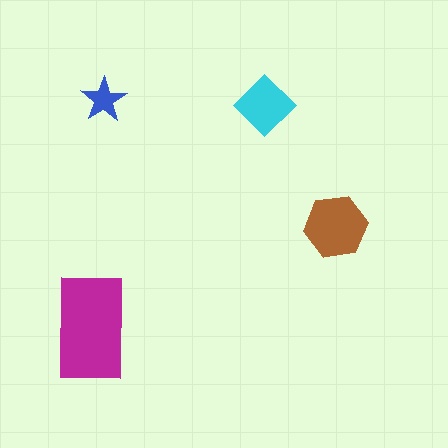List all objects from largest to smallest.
The magenta rectangle, the brown hexagon, the cyan diamond, the blue star.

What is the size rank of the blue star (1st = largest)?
4th.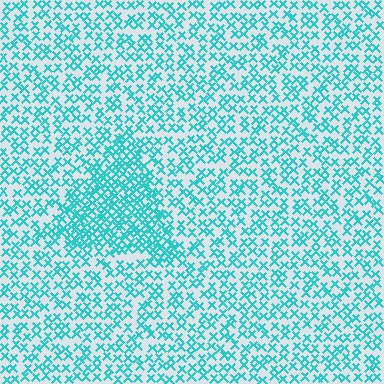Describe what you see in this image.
The image contains small cyan elements arranged at two different densities. A triangle-shaped region is visible where the elements are more densely packed than the surrounding area.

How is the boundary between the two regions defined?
The boundary is defined by a change in element density (approximately 1.9x ratio). All elements are the same color, size, and shape.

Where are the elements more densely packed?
The elements are more densely packed inside the triangle boundary.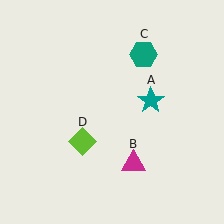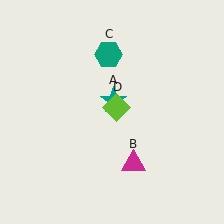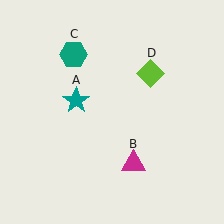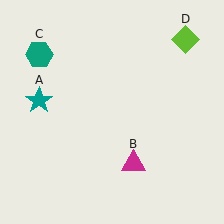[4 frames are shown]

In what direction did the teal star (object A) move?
The teal star (object A) moved left.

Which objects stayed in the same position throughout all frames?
Magenta triangle (object B) remained stationary.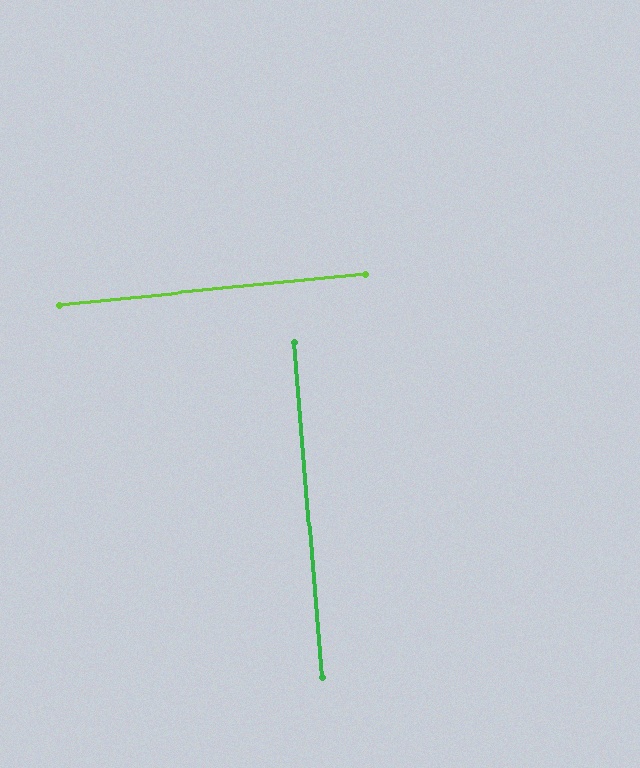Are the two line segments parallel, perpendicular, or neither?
Perpendicular — they meet at approximately 89°.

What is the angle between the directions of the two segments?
Approximately 89 degrees.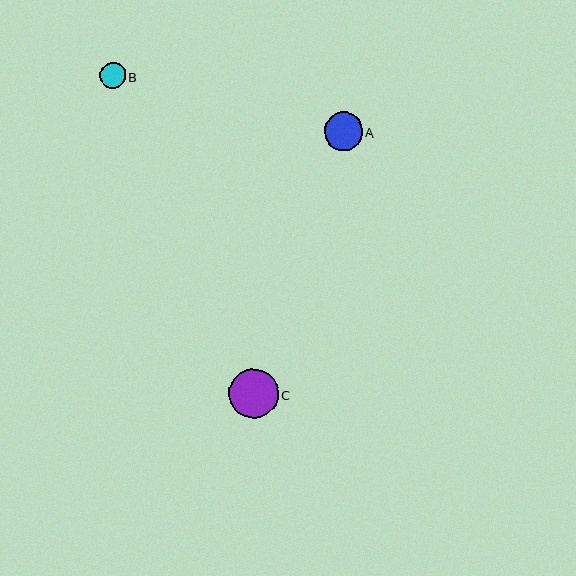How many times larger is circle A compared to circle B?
Circle A is approximately 1.5 times the size of circle B.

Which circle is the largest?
Circle C is the largest with a size of approximately 50 pixels.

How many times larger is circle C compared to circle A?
Circle C is approximately 1.3 times the size of circle A.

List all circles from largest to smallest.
From largest to smallest: C, A, B.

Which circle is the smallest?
Circle B is the smallest with a size of approximately 26 pixels.